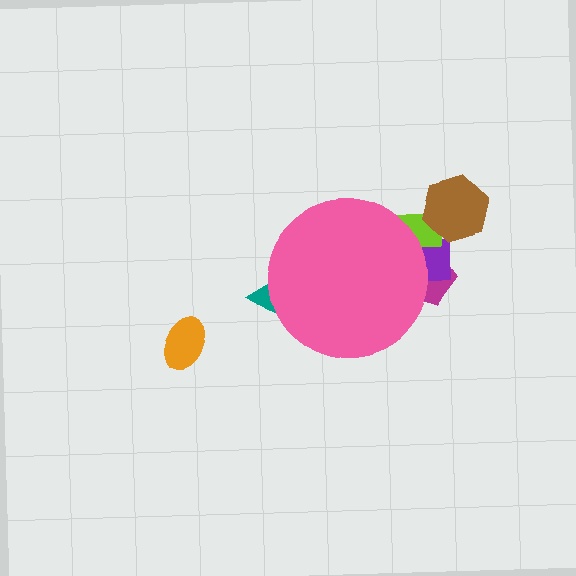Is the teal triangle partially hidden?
Yes, the teal triangle is partially hidden behind the pink circle.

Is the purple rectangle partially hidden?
Yes, the purple rectangle is partially hidden behind the pink circle.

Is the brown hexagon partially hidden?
No, the brown hexagon is fully visible.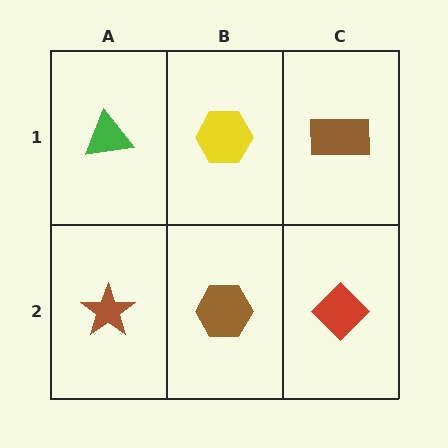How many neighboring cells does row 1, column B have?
3.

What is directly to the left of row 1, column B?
A green triangle.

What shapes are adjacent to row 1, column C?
A red diamond (row 2, column C), a yellow hexagon (row 1, column B).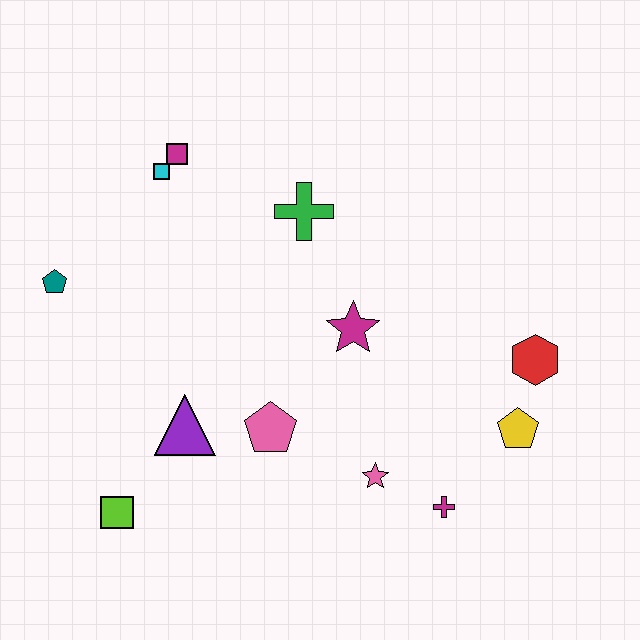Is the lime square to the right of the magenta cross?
No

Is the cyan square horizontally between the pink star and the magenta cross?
No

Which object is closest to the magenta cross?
The pink star is closest to the magenta cross.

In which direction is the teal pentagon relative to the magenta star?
The teal pentagon is to the left of the magenta star.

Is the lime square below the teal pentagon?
Yes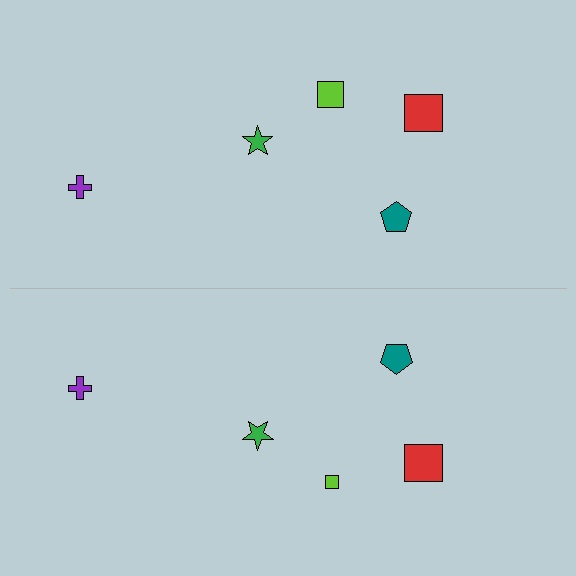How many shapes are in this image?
There are 10 shapes in this image.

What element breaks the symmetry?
The lime square on the bottom side has a different size than its mirror counterpart.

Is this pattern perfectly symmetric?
No, the pattern is not perfectly symmetric. The lime square on the bottom side has a different size than its mirror counterpart.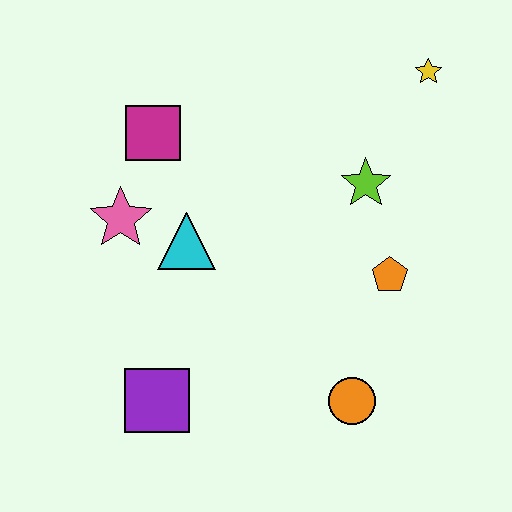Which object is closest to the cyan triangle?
The pink star is closest to the cyan triangle.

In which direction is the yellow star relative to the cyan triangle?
The yellow star is to the right of the cyan triangle.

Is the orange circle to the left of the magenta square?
No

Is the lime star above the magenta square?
No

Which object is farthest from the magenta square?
The orange circle is farthest from the magenta square.